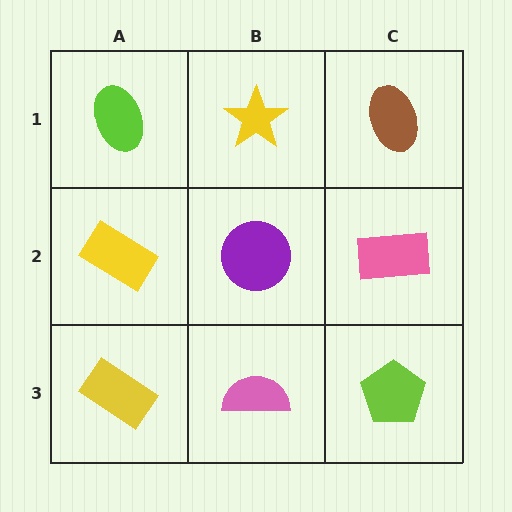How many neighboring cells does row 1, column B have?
3.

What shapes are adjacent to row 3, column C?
A pink rectangle (row 2, column C), a pink semicircle (row 3, column B).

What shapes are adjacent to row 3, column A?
A yellow rectangle (row 2, column A), a pink semicircle (row 3, column B).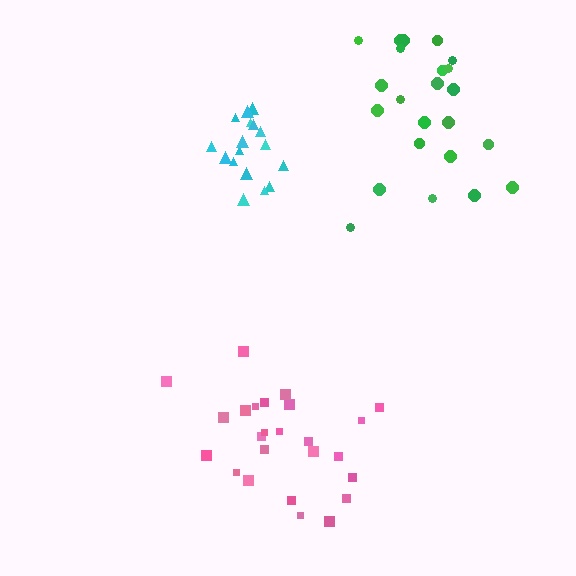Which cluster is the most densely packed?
Cyan.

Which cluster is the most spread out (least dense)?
Green.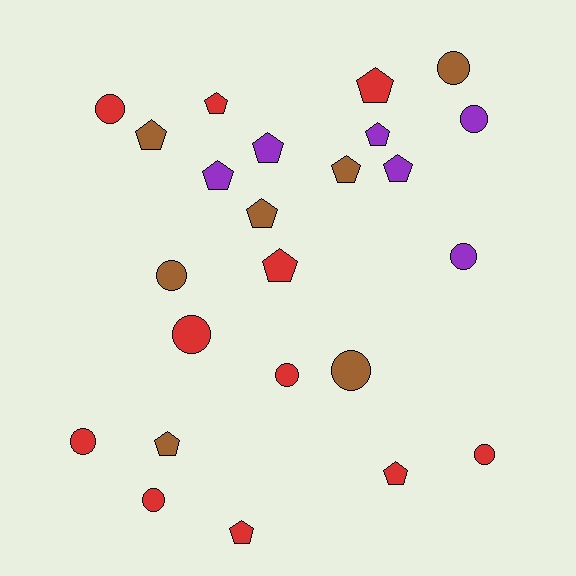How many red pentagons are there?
There are 5 red pentagons.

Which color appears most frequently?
Red, with 11 objects.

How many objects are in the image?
There are 24 objects.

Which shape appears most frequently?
Pentagon, with 13 objects.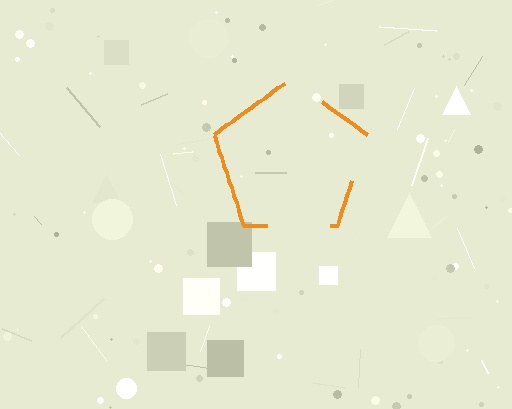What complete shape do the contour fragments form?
The contour fragments form a pentagon.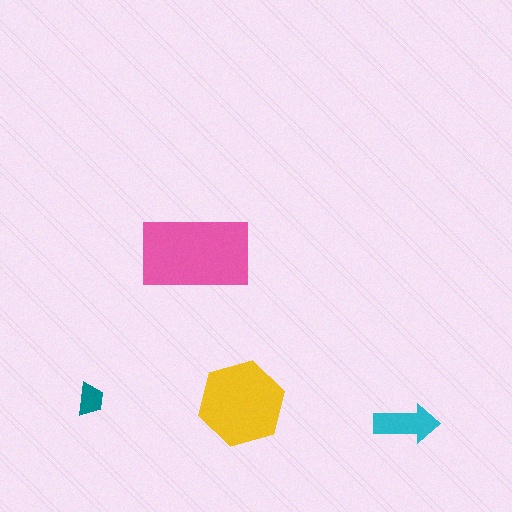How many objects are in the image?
There are 4 objects in the image.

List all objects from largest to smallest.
The pink rectangle, the yellow hexagon, the cyan arrow, the teal trapezoid.